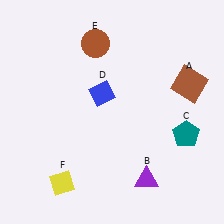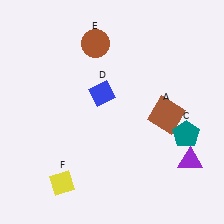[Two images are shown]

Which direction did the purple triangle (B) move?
The purple triangle (B) moved right.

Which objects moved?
The objects that moved are: the brown square (A), the purple triangle (B).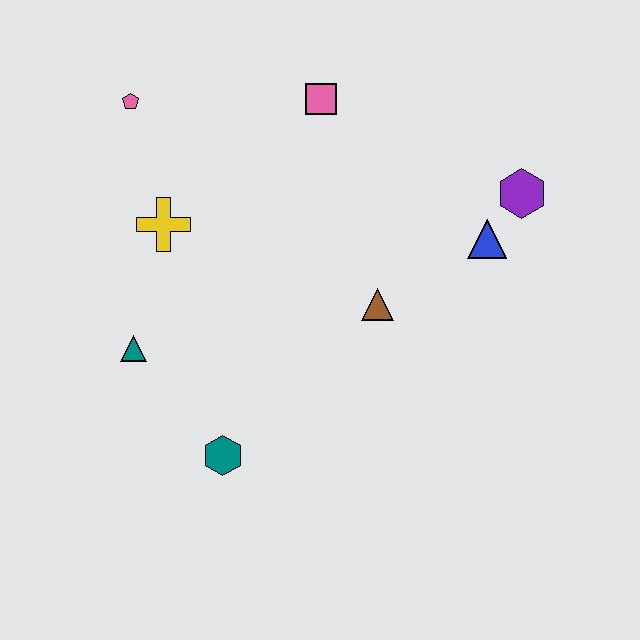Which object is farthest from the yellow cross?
The purple hexagon is farthest from the yellow cross.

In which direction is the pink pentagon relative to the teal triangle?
The pink pentagon is above the teal triangle.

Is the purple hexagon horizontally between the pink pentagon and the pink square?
No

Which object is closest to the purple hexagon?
The blue triangle is closest to the purple hexagon.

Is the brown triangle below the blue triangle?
Yes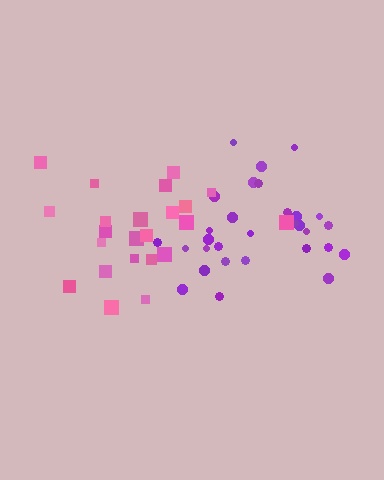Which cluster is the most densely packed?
Purple.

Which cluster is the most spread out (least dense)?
Pink.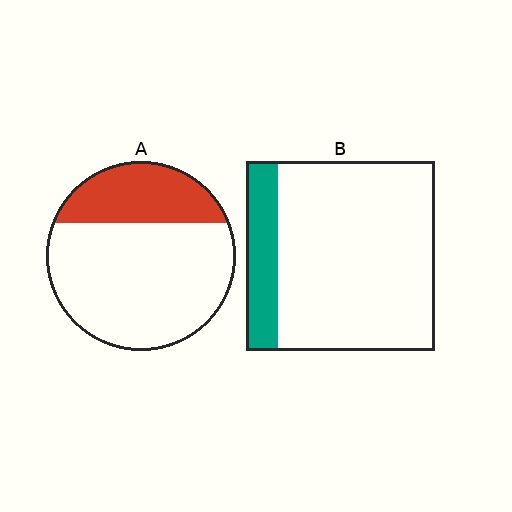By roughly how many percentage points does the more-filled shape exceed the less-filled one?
By roughly 10 percentage points (A over B).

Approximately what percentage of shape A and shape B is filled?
A is approximately 30% and B is approximately 15%.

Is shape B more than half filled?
No.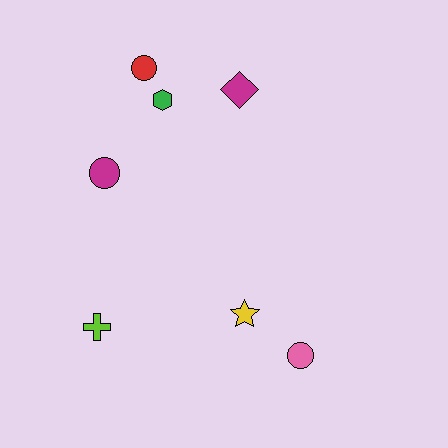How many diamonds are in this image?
There is 1 diamond.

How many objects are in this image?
There are 7 objects.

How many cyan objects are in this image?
There are no cyan objects.